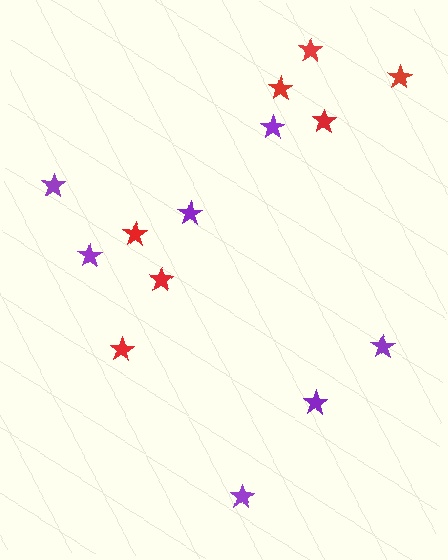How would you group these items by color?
There are 2 groups: one group of red stars (7) and one group of purple stars (7).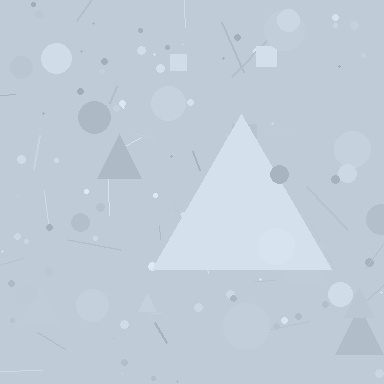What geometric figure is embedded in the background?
A triangle is embedded in the background.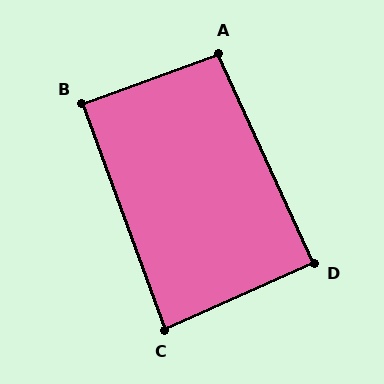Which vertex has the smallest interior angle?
C, at approximately 86 degrees.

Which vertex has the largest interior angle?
A, at approximately 94 degrees.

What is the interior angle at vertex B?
Approximately 90 degrees (approximately right).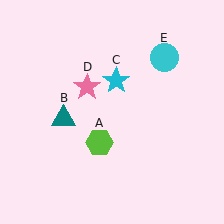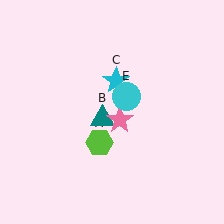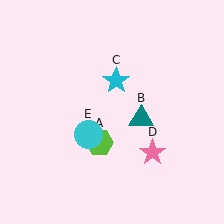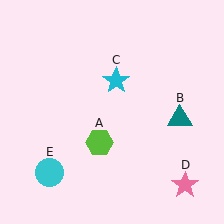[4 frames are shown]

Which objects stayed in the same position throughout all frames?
Lime hexagon (object A) and cyan star (object C) remained stationary.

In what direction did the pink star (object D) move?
The pink star (object D) moved down and to the right.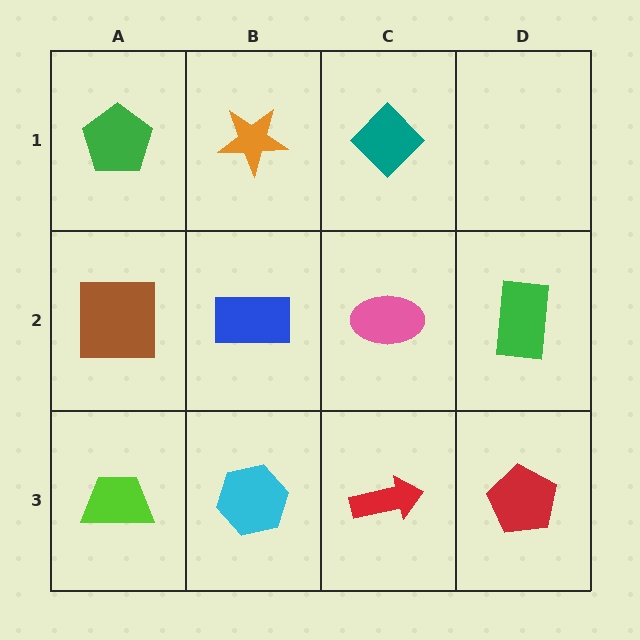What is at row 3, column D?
A red pentagon.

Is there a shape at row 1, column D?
No, that cell is empty.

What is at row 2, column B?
A blue rectangle.